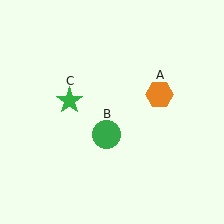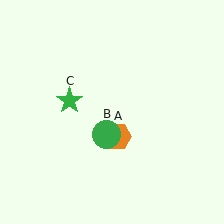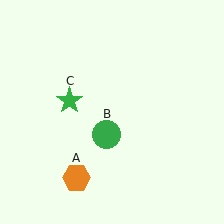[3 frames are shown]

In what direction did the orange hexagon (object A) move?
The orange hexagon (object A) moved down and to the left.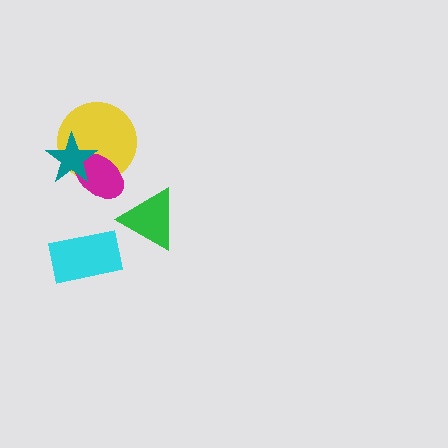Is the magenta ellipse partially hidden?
Yes, it is partially covered by another shape.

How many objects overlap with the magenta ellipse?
2 objects overlap with the magenta ellipse.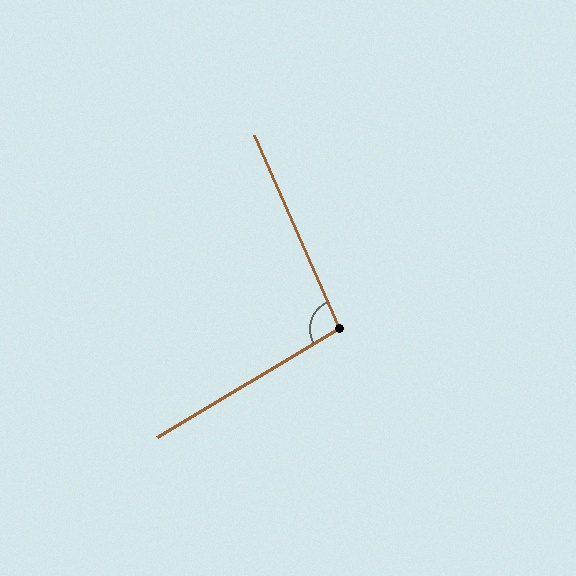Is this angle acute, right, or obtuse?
It is obtuse.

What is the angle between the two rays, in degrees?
Approximately 97 degrees.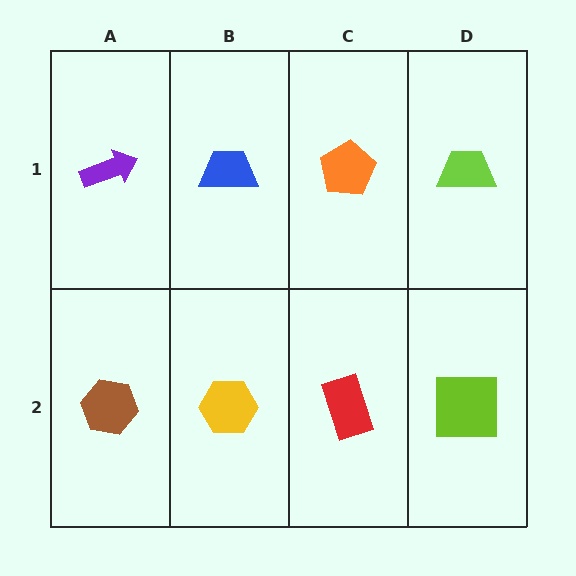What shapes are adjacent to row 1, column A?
A brown hexagon (row 2, column A), a blue trapezoid (row 1, column B).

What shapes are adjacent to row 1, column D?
A lime square (row 2, column D), an orange pentagon (row 1, column C).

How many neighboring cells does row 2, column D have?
2.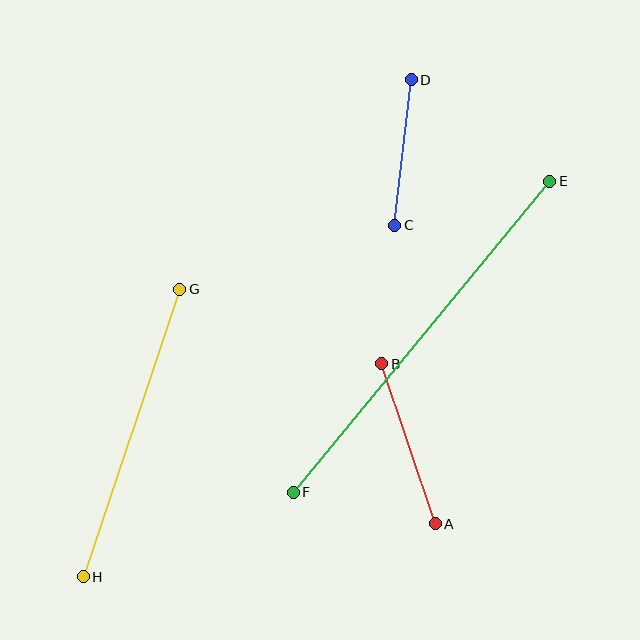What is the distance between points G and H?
The distance is approximately 303 pixels.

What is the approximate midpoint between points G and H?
The midpoint is at approximately (131, 433) pixels.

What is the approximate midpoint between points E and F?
The midpoint is at approximately (422, 337) pixels.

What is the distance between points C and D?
The distance is approximately 147 pixels.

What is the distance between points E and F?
The distance is approximately 403 pixels.